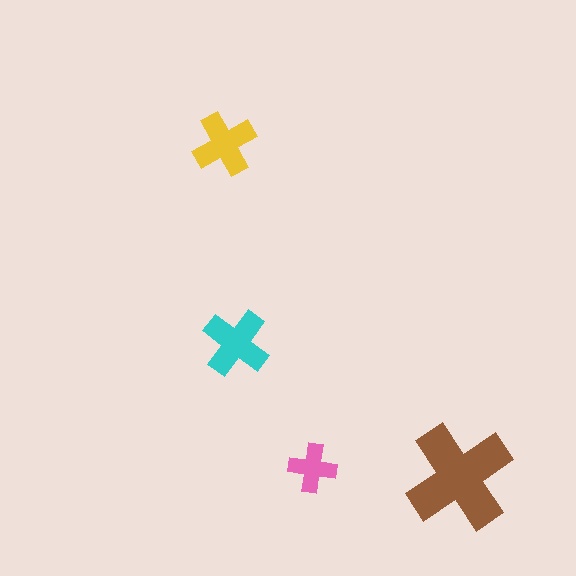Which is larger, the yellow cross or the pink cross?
The yellow one.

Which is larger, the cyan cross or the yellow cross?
The cyan one.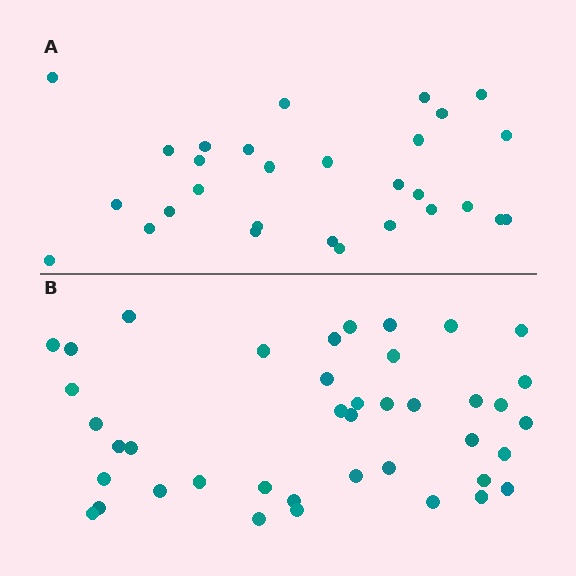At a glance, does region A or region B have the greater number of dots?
Region B (the bottom region) has more dots.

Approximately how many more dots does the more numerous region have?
Region B has roughly 12 or so more dots than region A.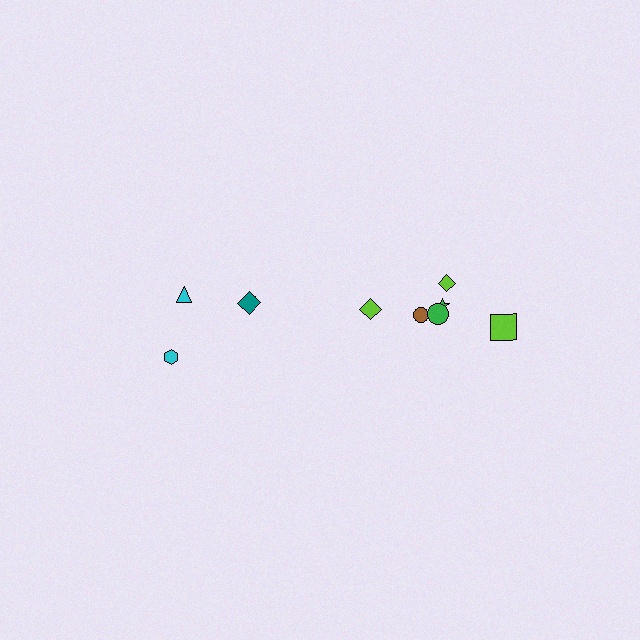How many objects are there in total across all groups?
There are 9 objects.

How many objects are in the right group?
There are 6 objects.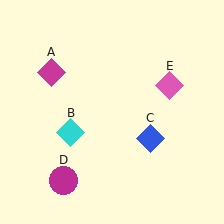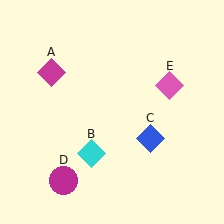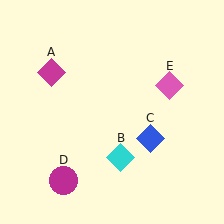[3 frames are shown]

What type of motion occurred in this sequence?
The cyan diamond (object B) rotated counterclockwise around the center of the scene.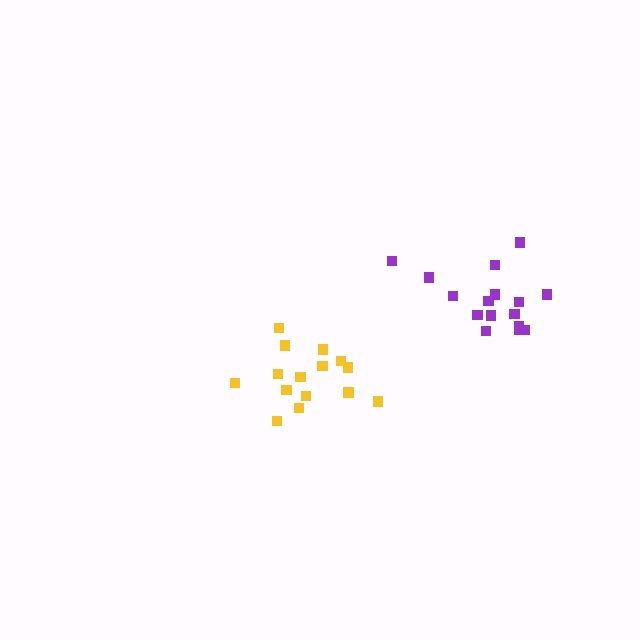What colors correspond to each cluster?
The clusters are colored: purple, yellow.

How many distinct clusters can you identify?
There are 2 distinct clusters.